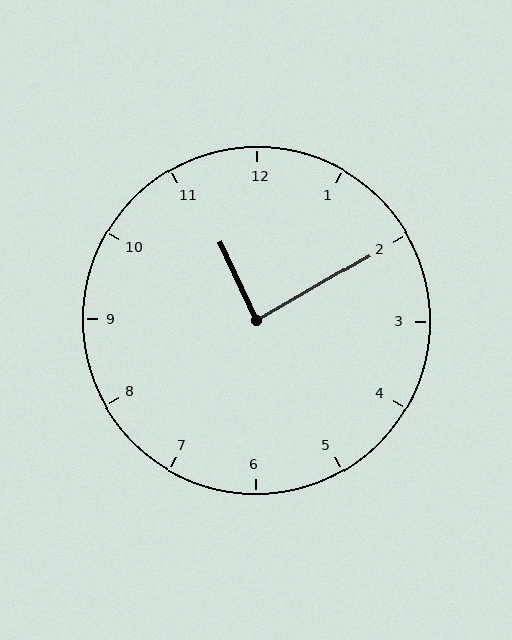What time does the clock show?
11:10.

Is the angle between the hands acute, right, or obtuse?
It is right.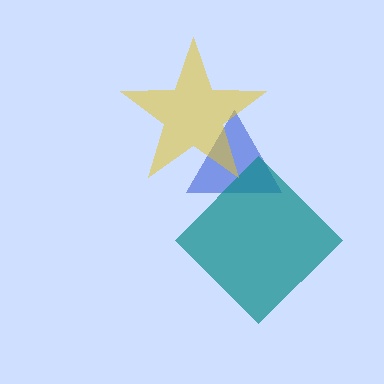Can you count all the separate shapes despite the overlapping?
Yes, there are 3 separate shapes.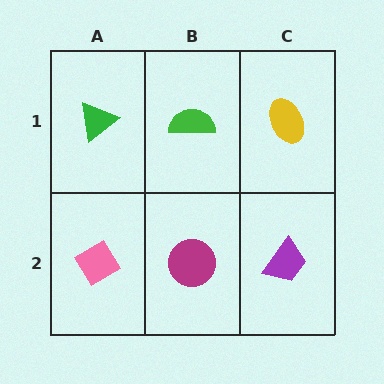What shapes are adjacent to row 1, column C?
A purple trapezoid (row 2, column C), a green semicircle (row 1, column B).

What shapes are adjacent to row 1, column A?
A pink diamond (row 2, column A), a green semicircle (row 1, column B).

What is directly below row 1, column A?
A pink diamond.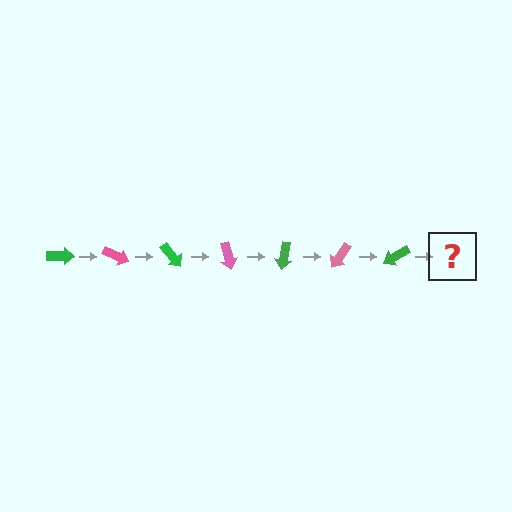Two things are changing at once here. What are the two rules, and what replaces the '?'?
The two rules are that it rotates 25 degrees each step and the color cycles through green and pink. The '?' should be a pink arrow, rotated 175 degrees from the start.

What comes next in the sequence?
The next element should be a pink arrow, rotated 175 degrees from the start.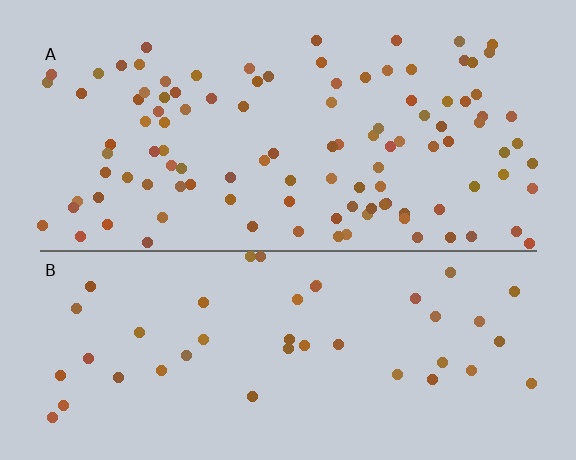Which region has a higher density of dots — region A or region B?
A (the top).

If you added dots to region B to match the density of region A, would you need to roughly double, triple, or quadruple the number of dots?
Approximately triple.